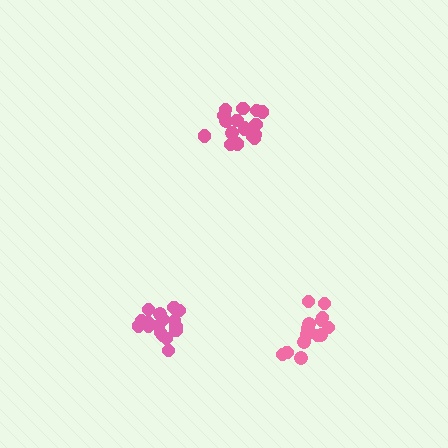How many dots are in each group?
Group 1: 17 dots, Group 2: 14 dots, Group 3: 17 dots (48 total).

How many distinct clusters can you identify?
There are 3 distinct clusters.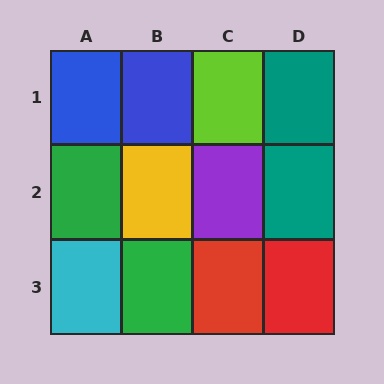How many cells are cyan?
1 cell is cyan.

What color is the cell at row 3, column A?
Cyan.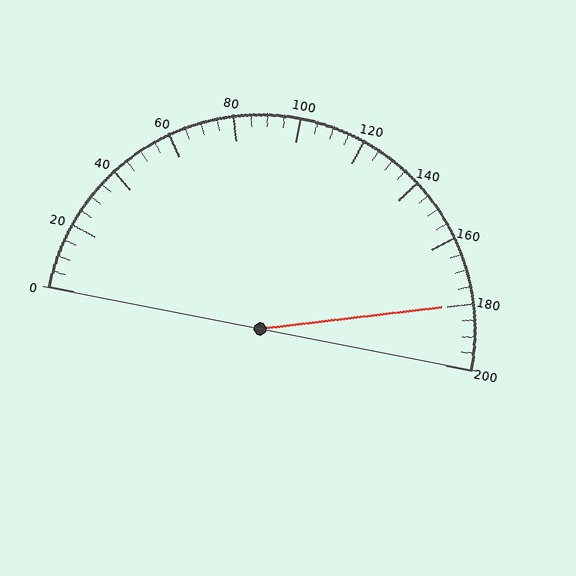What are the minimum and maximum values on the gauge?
The gauge ranges from 0 to 200.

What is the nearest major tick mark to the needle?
The nearest major tick mark is 180.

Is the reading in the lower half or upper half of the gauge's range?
The reading is in the upper half of the range (0 to 200).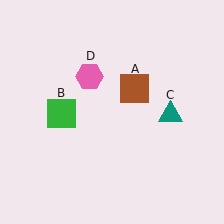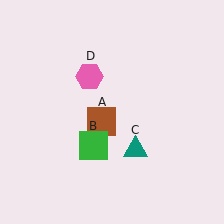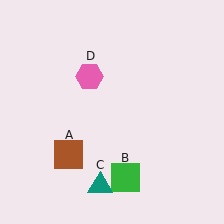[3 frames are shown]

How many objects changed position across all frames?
3 objects changed position: brown square (object A), green square (object B), teal triangle (object C).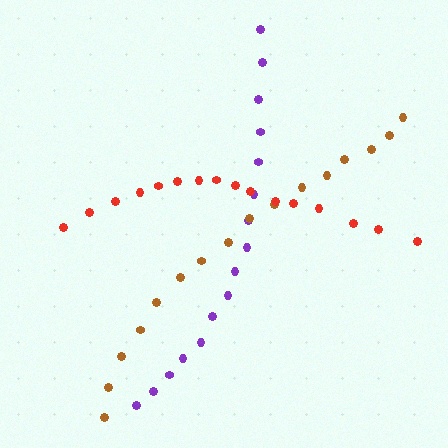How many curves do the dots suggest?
There are 3 distinct paths.